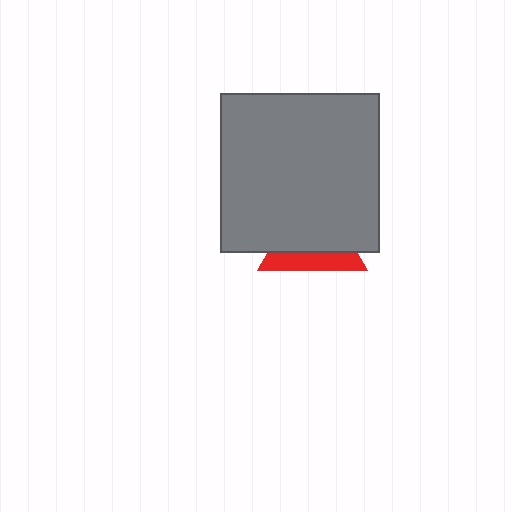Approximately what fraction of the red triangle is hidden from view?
Roughly 66% of the red triangle is hidden behind the gray square.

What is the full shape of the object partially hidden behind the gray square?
The partially hidden object is a red triangle.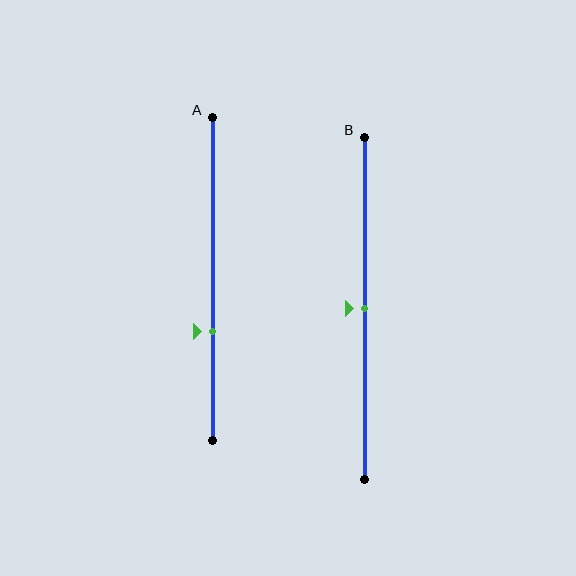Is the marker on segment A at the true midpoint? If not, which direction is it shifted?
No, the marker on segment A is shifted downward by about 16% of the segment length.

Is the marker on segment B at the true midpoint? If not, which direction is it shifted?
Yes, the marker on segment B is at the true midpoint.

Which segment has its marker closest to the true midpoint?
Segment B has its marker closest to the true midpoint.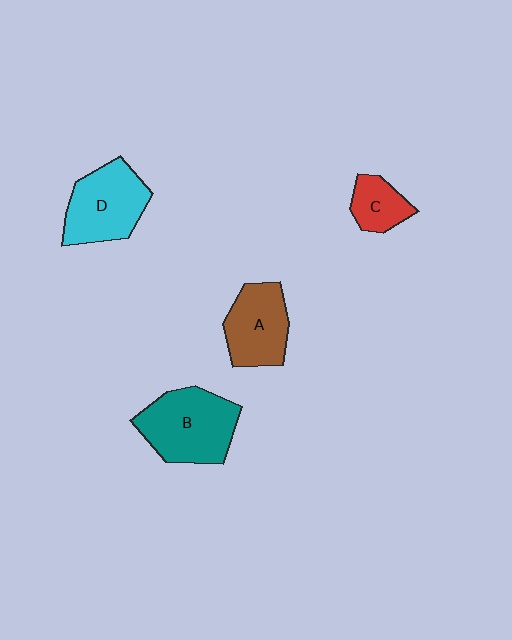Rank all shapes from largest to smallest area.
From largest to smallest: B (teal), D (cyan), A (brown), C (red).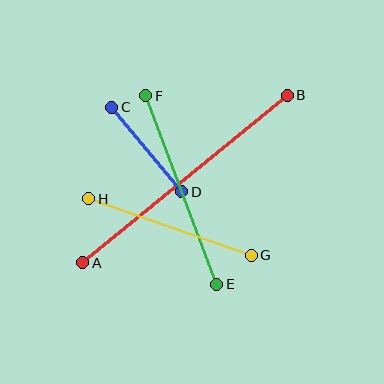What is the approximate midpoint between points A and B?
The midpoint is at approximately (185, 179) pixels.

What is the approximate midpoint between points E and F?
The midpoint is at approximately (181, 190) pixels.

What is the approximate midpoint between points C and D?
The midpoint is at approximately (147, 149) pixels.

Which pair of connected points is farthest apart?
Points A and B are farthest apart.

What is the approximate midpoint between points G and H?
The midpoint is at approximately (170, 227) pixels.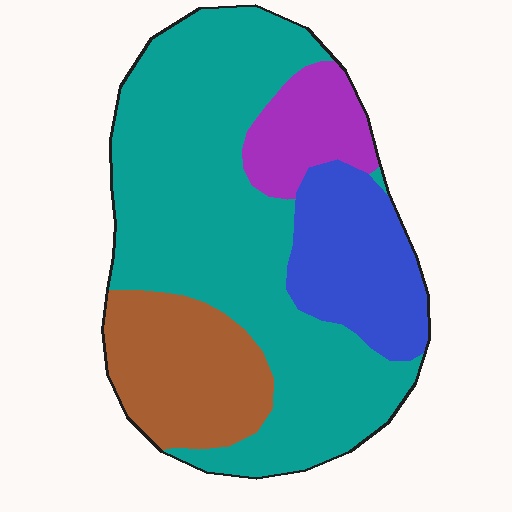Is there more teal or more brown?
Teal.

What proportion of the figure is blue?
Blue takes up about one sixth (1/6) of the figure.